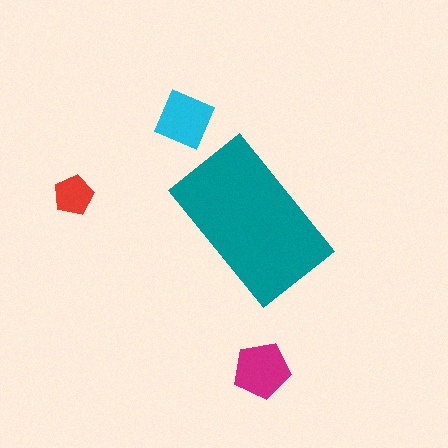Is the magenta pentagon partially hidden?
No, the magenta pentagon is fully visible.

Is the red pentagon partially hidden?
No, the red pentagon is fully visible.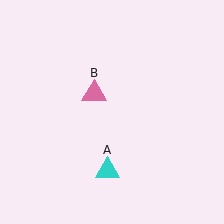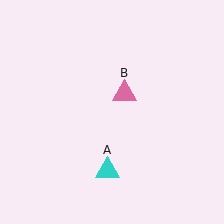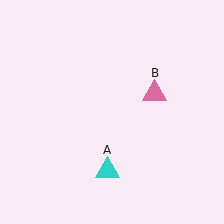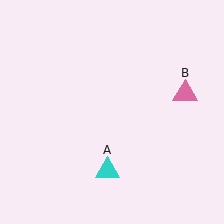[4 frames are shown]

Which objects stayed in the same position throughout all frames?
Cyan triangle (object A) remained stationary.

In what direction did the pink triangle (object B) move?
The pink triangle (object B) moved right.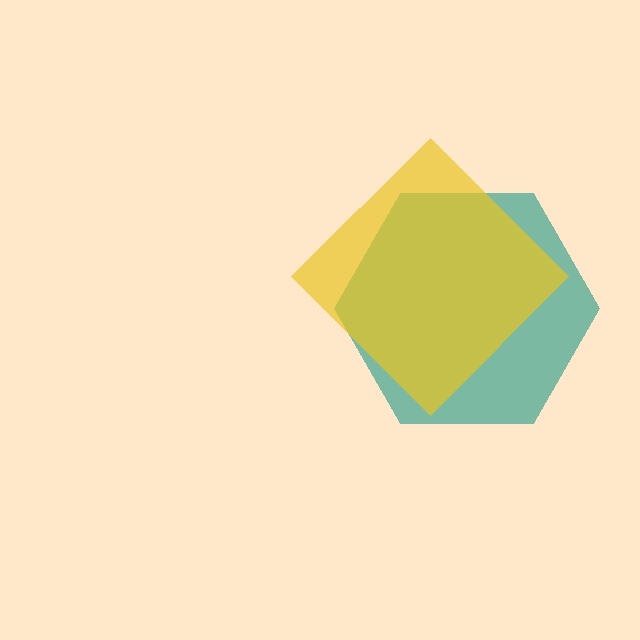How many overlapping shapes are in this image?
There are 2 overlapping shapes in the image.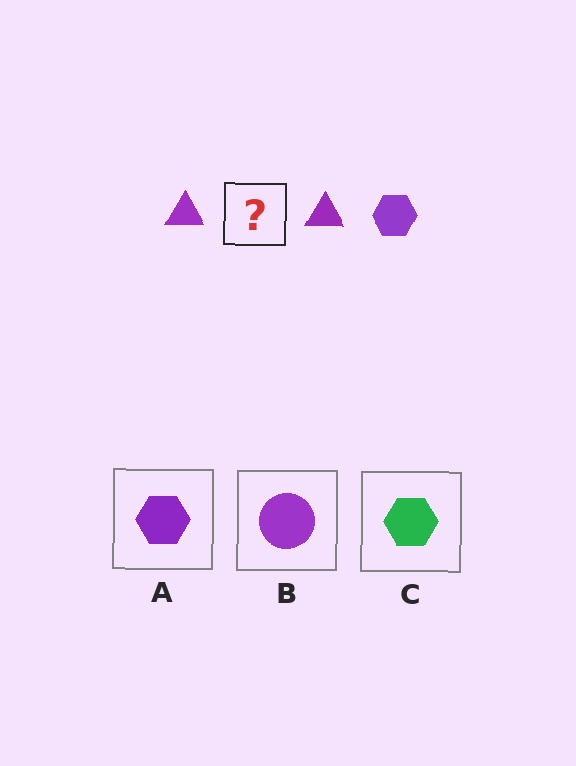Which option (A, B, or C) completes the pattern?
A.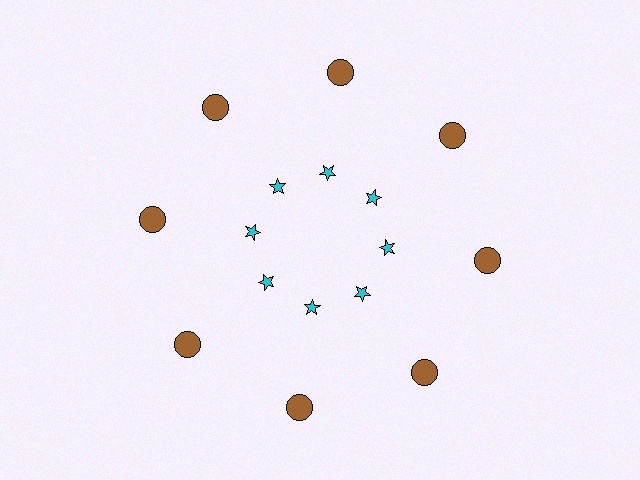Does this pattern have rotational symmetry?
Yes, this pattern has 8-fold rotational symmetry. It looks the same after rotating 45 degrees around the center.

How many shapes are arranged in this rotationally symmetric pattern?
There are 16 shapes, arranged in 8 groups of 2.